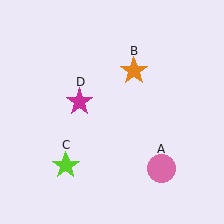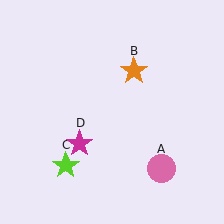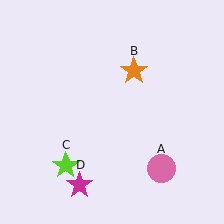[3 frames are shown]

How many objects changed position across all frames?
1 object changed position: magenta star (object D).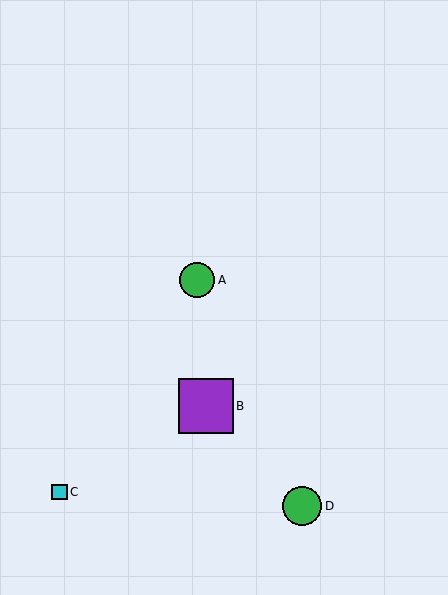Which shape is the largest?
The purple square (labeled B) is the largest.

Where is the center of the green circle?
The center of the green circle is at (302, 506).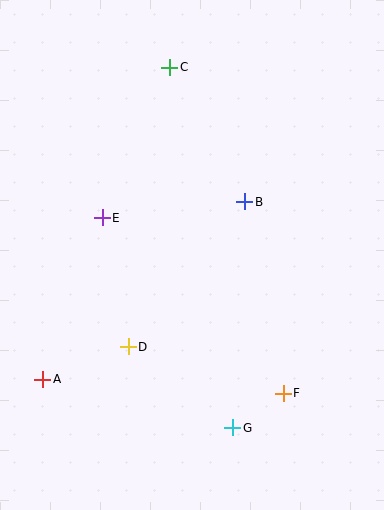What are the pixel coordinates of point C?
Point C is at (170, 67).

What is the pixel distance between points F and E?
The distance between F and E is 252 pixels.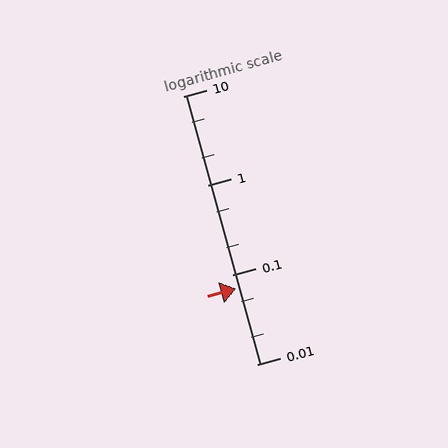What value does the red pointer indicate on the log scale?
The pointer indicates approximately 0.071.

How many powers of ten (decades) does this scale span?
The scale spans 3 decades, from 0.01 to 10.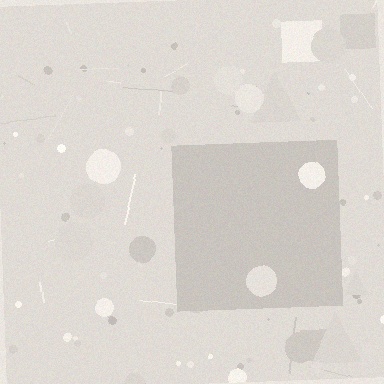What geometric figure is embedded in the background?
A square is embedded in the background.